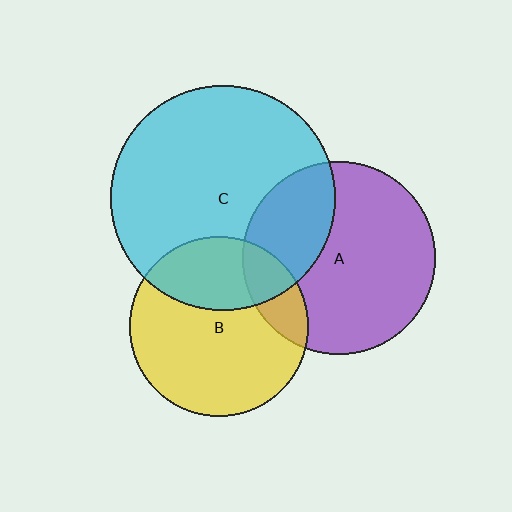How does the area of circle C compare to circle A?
Approximately 1.3 times.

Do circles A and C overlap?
Yes.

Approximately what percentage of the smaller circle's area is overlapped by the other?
Approximately 30%.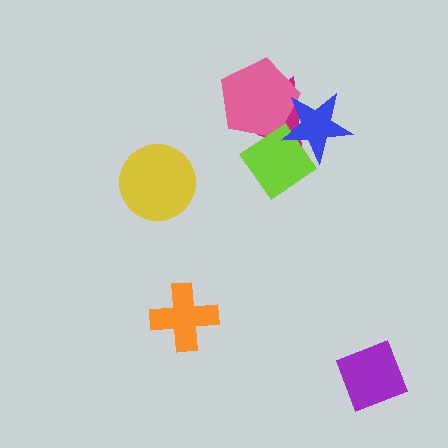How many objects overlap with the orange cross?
0 objects overlap with the orange cross.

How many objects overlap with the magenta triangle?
3 objects overlap with the magenta triangle.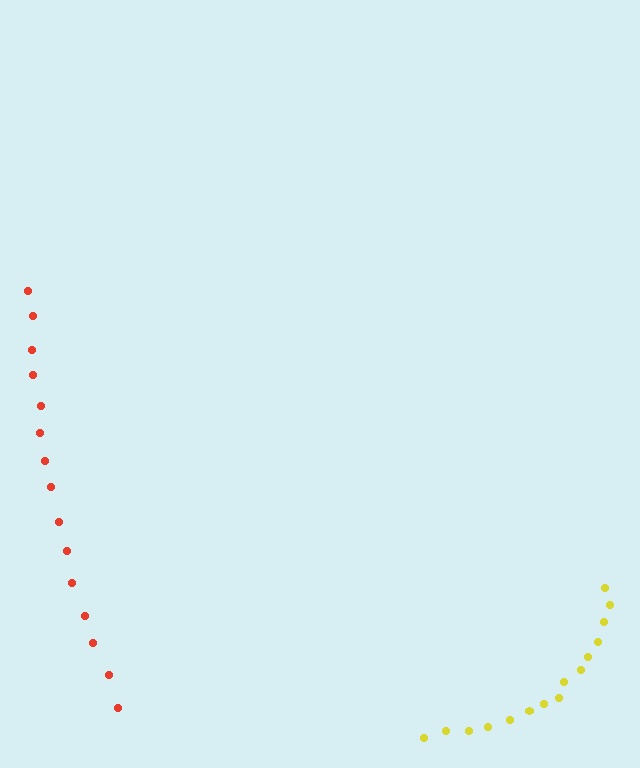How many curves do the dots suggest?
There are 2 distinct paths.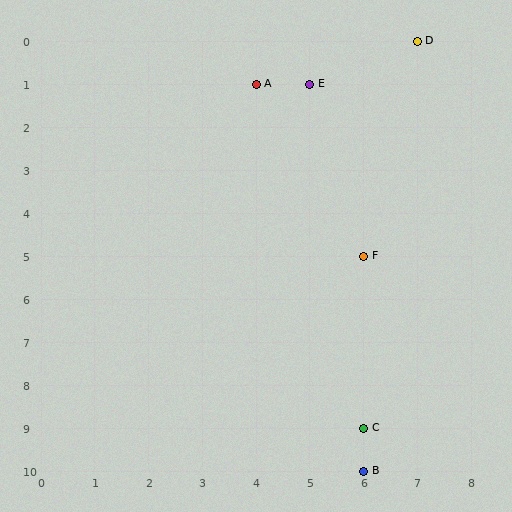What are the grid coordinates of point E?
Point E is at grid coordinates (5, 1).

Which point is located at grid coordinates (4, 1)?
Point A is at (4, 1).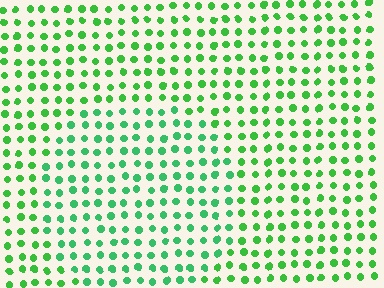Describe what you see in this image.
The image is filled with small green elements in a uniform arrangement. A circle-shaped region is visible where the elements are tinted to a slightly different hue, forming a subtle color boundary.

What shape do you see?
I see a circle.